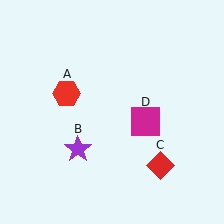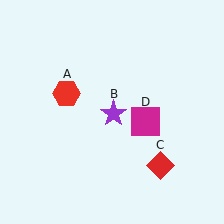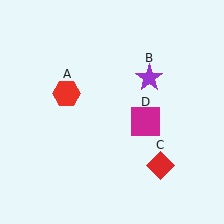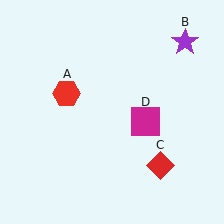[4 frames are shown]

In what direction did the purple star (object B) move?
The purple star (object B) moved up and to the right.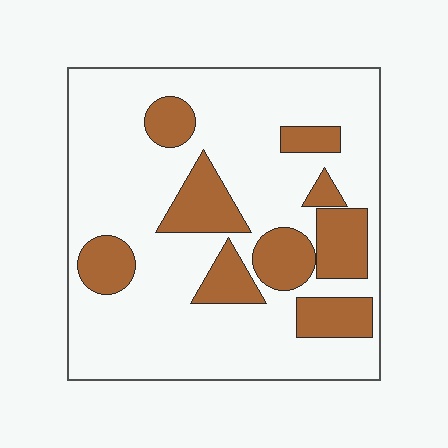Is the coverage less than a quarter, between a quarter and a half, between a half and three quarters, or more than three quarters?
Less than a quarter.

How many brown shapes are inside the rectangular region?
9.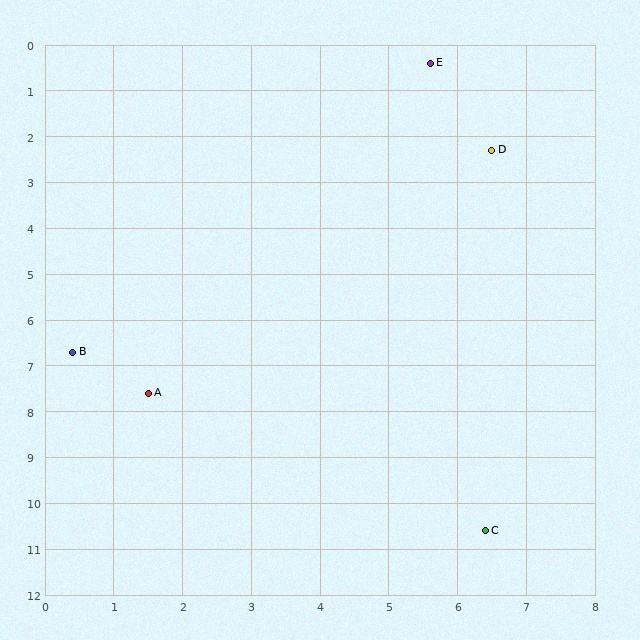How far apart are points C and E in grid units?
Points C and E are about 10.2 grid units apart.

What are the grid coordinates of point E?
Point E is at approximately (5.6, 0.4).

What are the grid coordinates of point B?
Point B is at approximately (0.4, 6.7).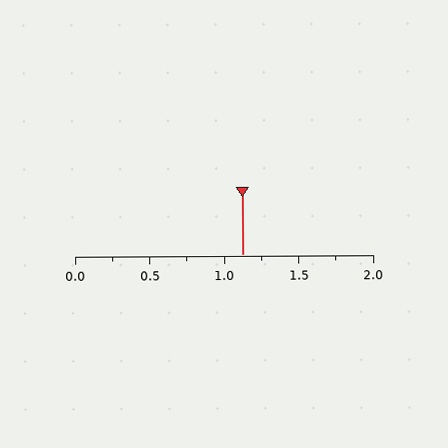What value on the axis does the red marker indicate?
The marker indicates approximately 1.12.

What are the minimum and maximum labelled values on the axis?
The axis runs from 0.0 to 2.0.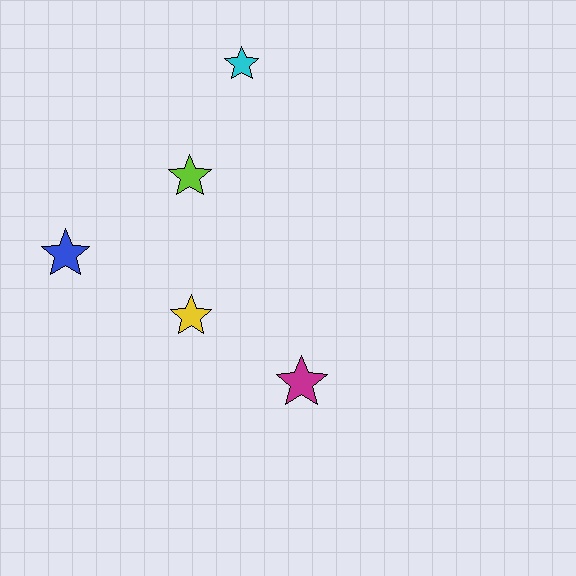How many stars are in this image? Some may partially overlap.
There are 5 stars.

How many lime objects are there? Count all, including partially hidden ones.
There is 1 lime object.